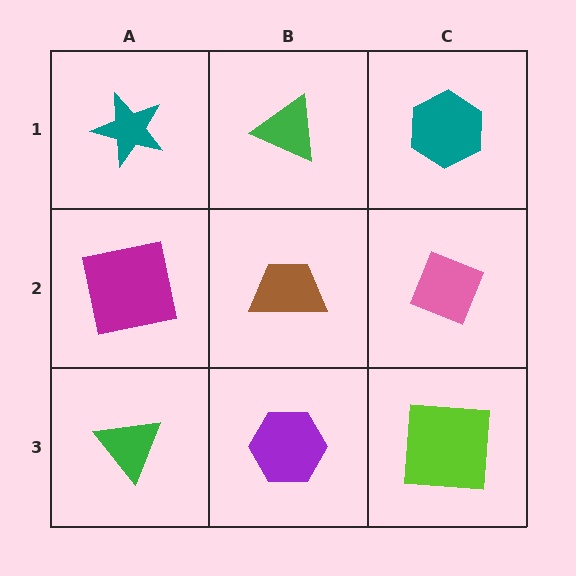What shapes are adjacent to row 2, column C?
A teal hexagon (row 1, column C), a lime square (row 3, column C), a brown trapezoid (row 2, column B).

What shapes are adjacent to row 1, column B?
A brown trapezoid (row 2, column B), a teal star (row 1, column A), a teal hexagon (row 1, column C).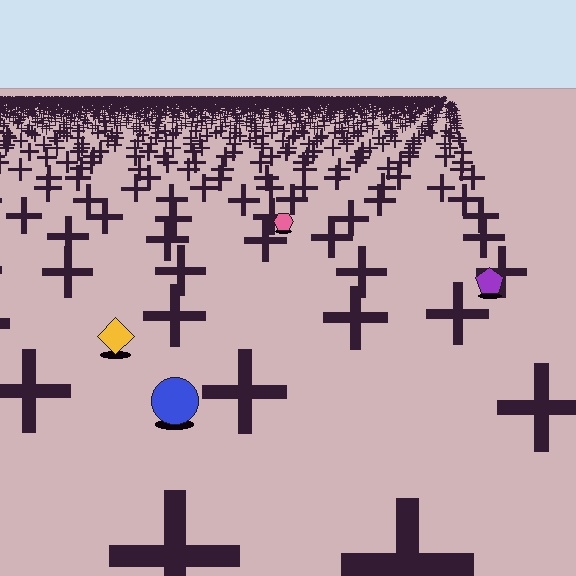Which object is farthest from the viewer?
The pink hexagon is farthest from the viewer. It appears smaller and the ground texture around it is denser.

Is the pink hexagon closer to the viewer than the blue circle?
No. The blue circle is closer — you can tell from the texture gradient: the ground texture is coarser near it.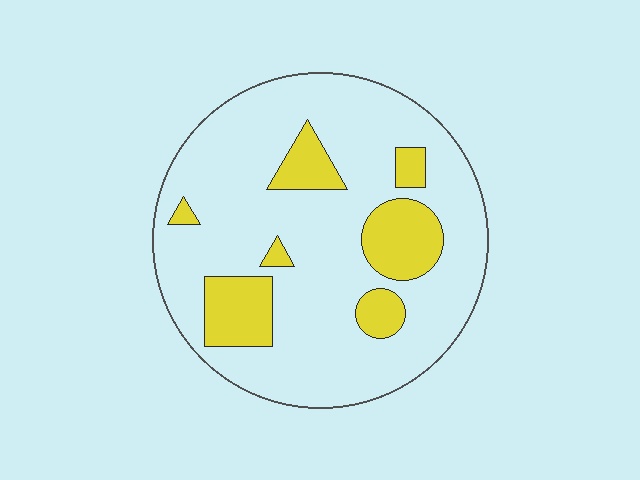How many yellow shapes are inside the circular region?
7.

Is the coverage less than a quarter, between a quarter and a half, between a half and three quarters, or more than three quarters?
Less than a quarter.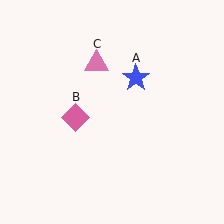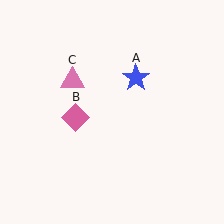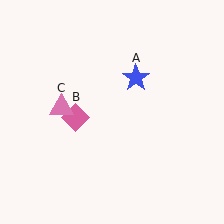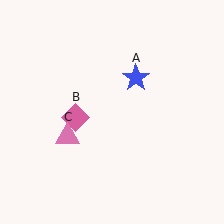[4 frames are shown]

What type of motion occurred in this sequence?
The pink triangle (object C) rotated counterclockwise around the center of the scene.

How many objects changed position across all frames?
1 object changed position: pink triangle (object C).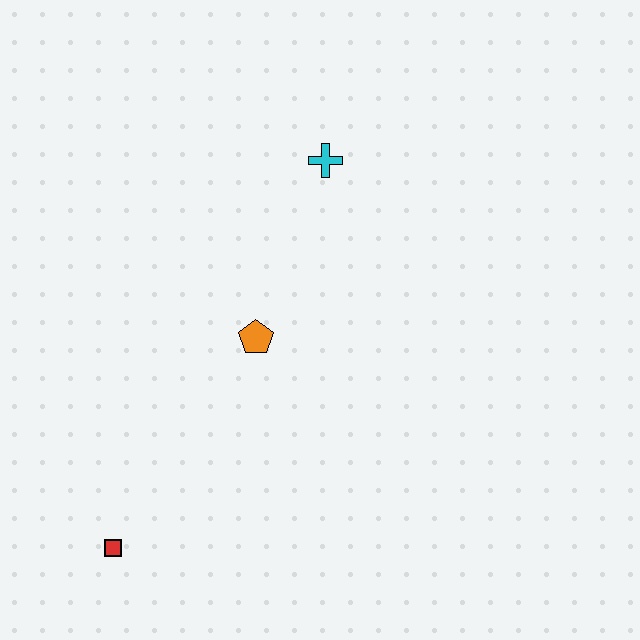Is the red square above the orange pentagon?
No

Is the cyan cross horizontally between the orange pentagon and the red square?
No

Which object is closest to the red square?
The orange pentagon is closest to the red square.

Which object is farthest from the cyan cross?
The red square is farthest from the cyan cross.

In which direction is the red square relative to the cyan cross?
The red square is below the cyan cross.